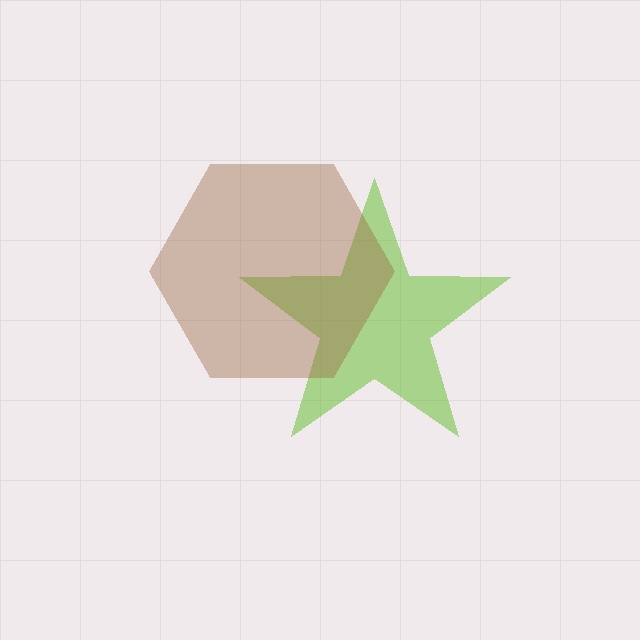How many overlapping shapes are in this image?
There are 2 overlapping shapes in the image.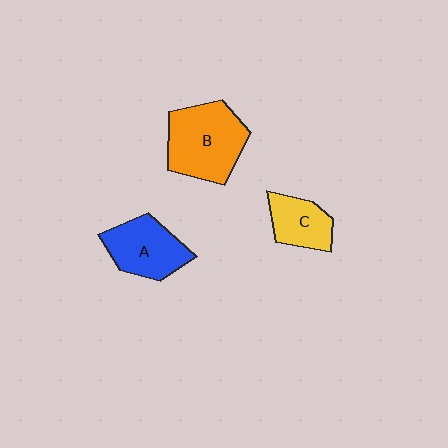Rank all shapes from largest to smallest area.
From largest to smallest: B (orange), A (blue), C (yellow).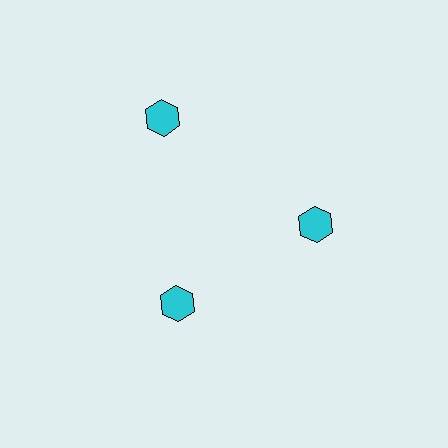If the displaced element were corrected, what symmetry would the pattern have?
It would have 3-fold rotational symmetry — the pattern would map onto itself every 120 degrees.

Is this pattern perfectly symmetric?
No. The 3 cyan hexagons are arranged in a ring, but one element near the 11 o'clock position is pushed outward from the center, breaking the 3-fold rotational symmetry.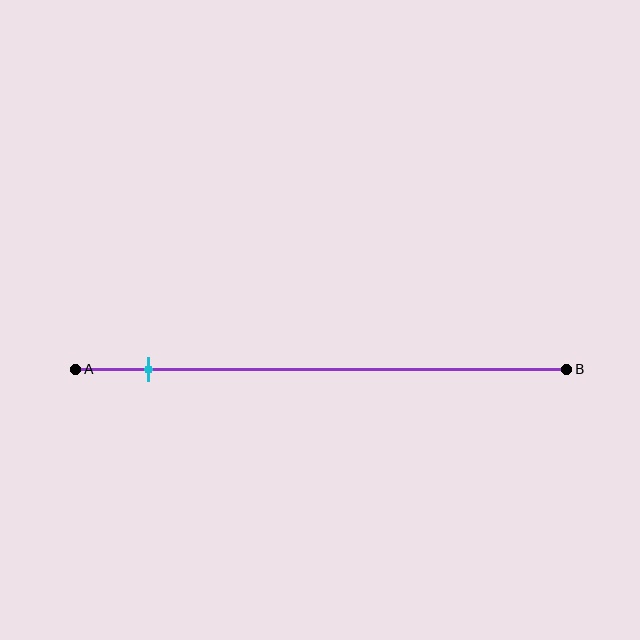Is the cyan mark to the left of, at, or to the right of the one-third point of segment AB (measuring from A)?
The cyan mark is to the left of the one-third point of segment AB.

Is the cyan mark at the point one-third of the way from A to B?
No, the mark is at about 15% from A, not at the 33% one-third point.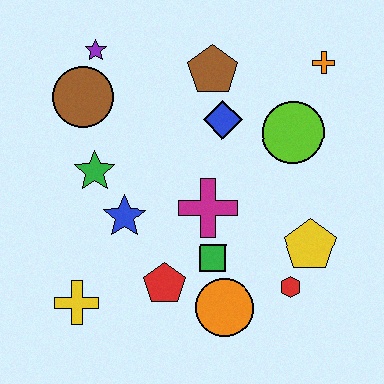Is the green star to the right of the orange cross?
No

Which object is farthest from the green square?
The purple star is farthest from the green square.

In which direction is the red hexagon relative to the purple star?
The red hexagon is below the purple star.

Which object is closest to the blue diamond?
The brown pentagon is closest to the blue diamond.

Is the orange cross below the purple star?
Yes